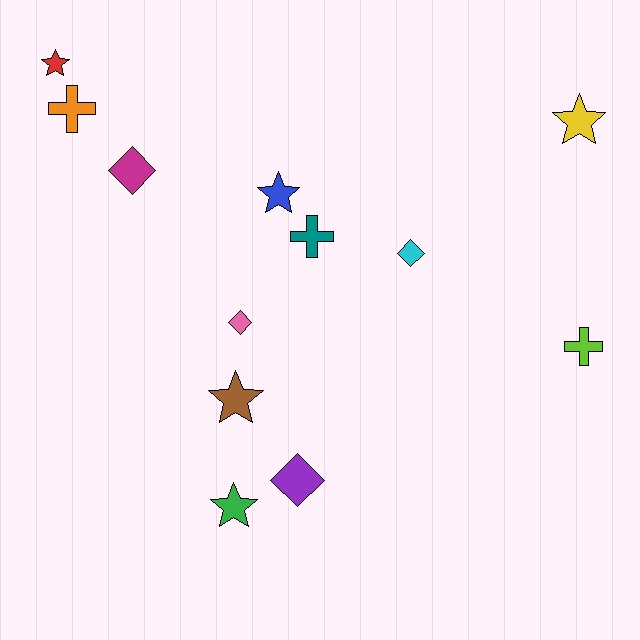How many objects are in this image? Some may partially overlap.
There are 12 objects.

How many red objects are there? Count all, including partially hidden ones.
There is 1 red object.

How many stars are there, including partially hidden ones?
There are 5 stars.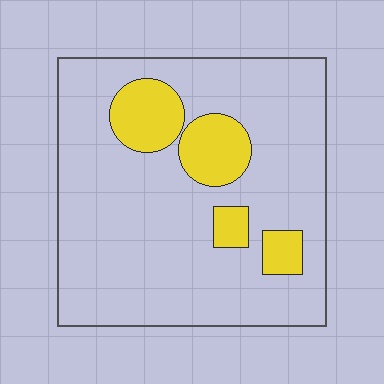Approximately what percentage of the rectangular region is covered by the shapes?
Approximately 15%.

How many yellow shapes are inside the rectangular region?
4.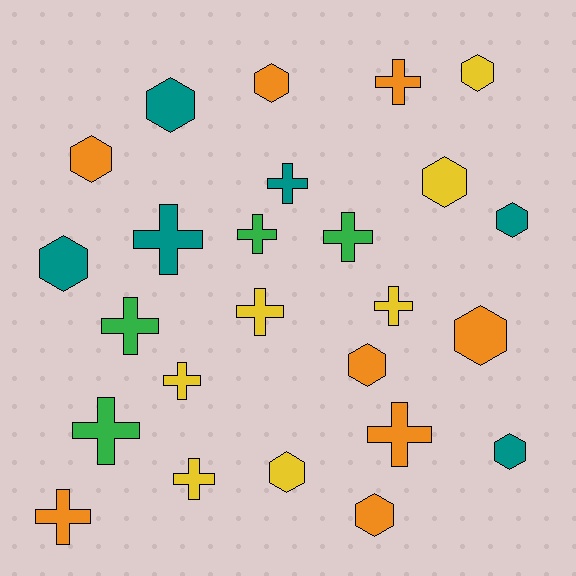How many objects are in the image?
There are 25 objects.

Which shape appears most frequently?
Cross, with 13 objects.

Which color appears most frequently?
Orange, with 8 objects.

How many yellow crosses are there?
There are 4 yellow crosses.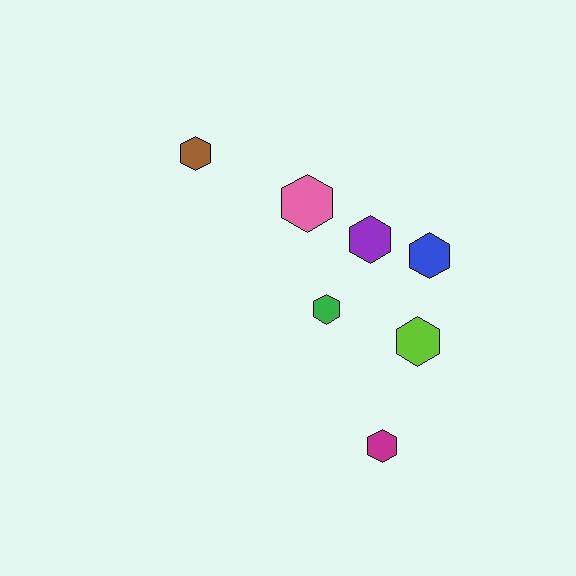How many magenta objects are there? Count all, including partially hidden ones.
There is 1 magenta object.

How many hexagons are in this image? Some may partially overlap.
There are 7 hexagons.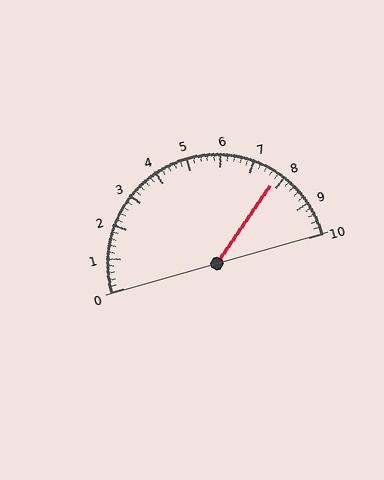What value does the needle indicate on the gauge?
The needle indicates approximately 7.8.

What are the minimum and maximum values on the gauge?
The gauge ranges from 0 to 10.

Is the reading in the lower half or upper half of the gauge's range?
The reading is in the upper half of the range (0 to 10).